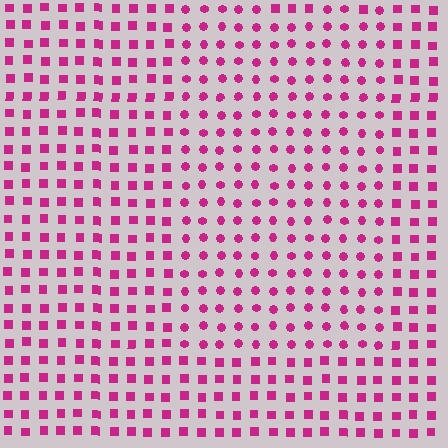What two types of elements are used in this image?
The image uses circles inside the rectangle region and squares outside it.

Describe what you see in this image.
The image is filled with small magenta elements arranged in a uniform grid. A rectangle-shaped region contains circles, while the surrounding area contains squares. The boundary is defined purely by the change in element shape.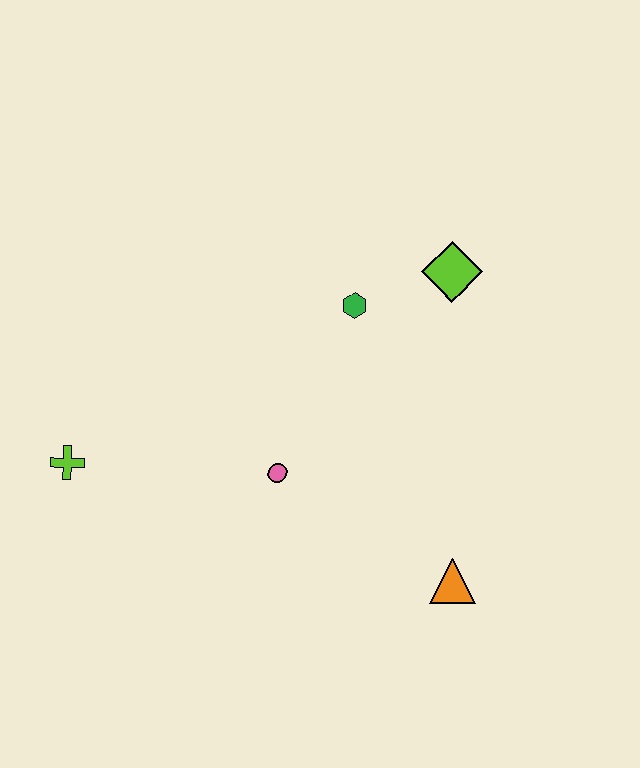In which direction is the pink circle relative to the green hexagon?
The pink circle is below the green hexagon.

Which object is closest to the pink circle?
The green hexagon is closest to the pink circle.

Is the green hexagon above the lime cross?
Yes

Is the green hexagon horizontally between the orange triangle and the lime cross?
Yes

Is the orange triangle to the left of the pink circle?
No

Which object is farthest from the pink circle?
The lime diamond is farthest from the pink circle.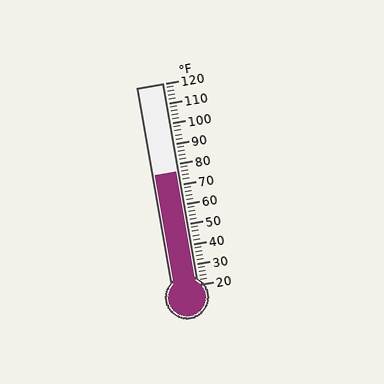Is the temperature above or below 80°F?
The temperature is below 80°F.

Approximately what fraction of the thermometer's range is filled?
The thermometer is filled to approximately 55% of its range.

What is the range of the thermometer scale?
The thermometer scale ranges from 20°F to 120°F.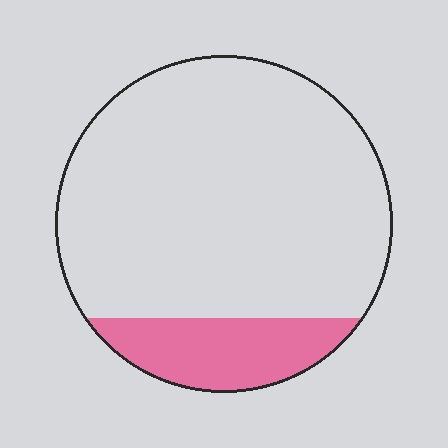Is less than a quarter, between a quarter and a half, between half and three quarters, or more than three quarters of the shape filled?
Less than a quarter.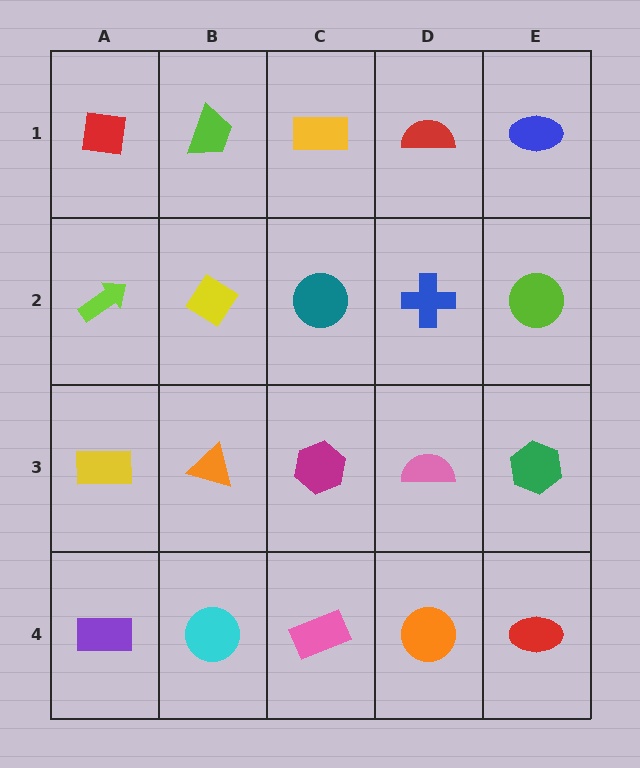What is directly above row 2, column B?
A lime trapezoid.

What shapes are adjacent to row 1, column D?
A blue cross (row 2, column D), a yellow rectangle (row 1, column C), a blue ellipse (row 1, column E).